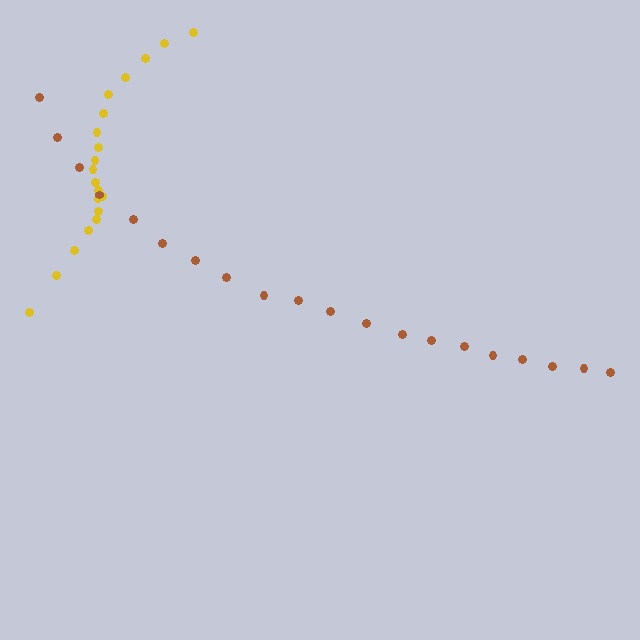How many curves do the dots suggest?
There are 2 distinct paths.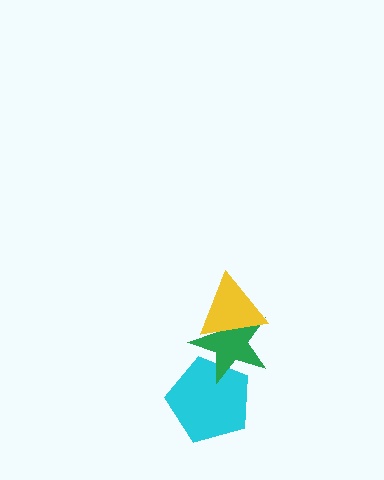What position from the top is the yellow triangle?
The yellow triangle is 1st from the top.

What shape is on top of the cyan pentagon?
The green star is on top of the cyan pentagon.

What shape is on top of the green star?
The yellow triangle is on top of the green star.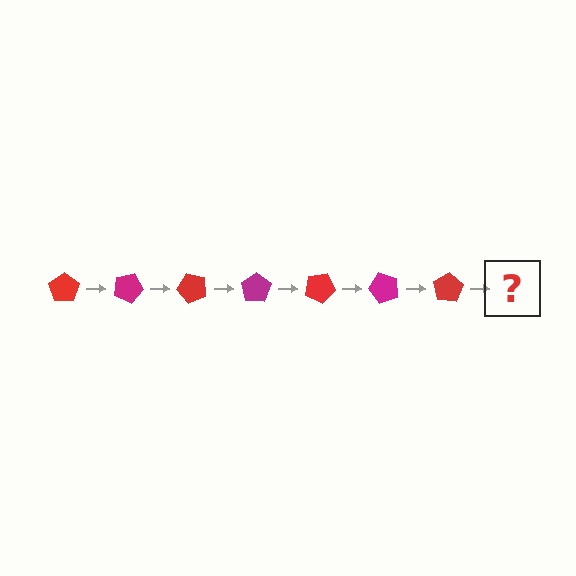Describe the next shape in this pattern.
It should be a magenta pentagon, rotated 175 degrees from the start.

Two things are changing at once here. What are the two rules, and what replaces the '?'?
The two rules are that it rotates 25 degrees each step and the color cycles through red and magenta. The '?' should be a magenta pentagon, rotated 175 degrees from the start.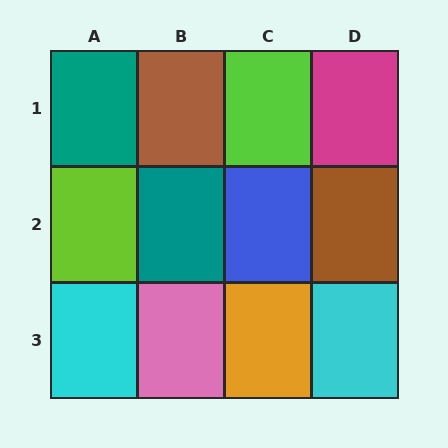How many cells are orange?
1 cell is orange.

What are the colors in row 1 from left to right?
Teal, brown, lime, magenta.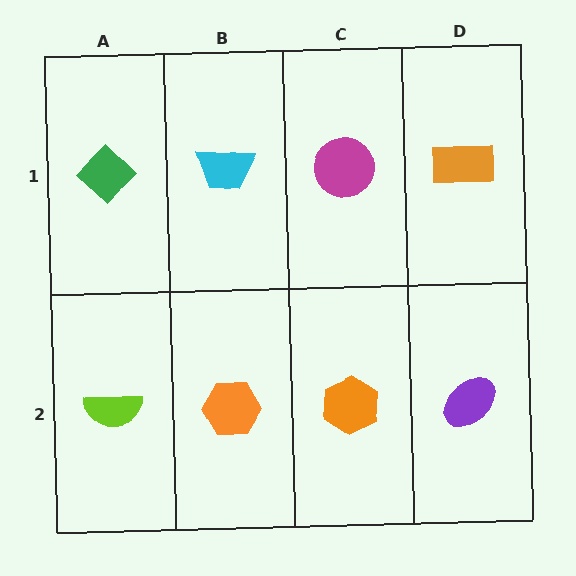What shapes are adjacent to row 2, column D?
An orange rectangle (row 1, column D), an orange hexagon (row 2, column C).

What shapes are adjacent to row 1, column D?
A purple ellipse (row 2, column D), a magenta circle (row 1, column C).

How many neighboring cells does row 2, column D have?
2.